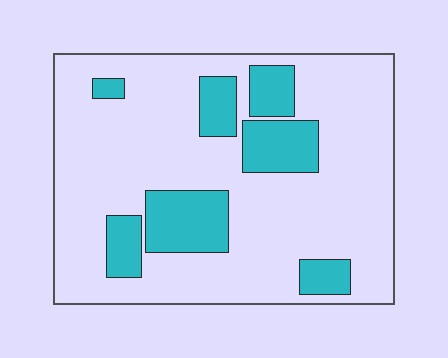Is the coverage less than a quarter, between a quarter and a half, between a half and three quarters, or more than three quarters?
Less than a quarter.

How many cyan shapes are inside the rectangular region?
7.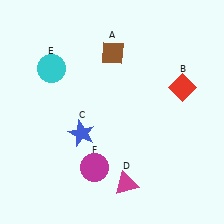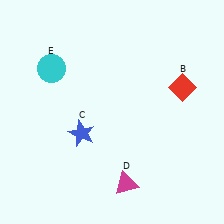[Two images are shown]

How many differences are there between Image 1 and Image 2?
There are 2 differences between the two images.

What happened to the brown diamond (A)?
The brown diamond (A) was removed in Image 2. It was in the top-right area of Image 1.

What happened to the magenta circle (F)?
The magenta circle (F) was removed in Image 2. It was in the bottom-left area of Image 1.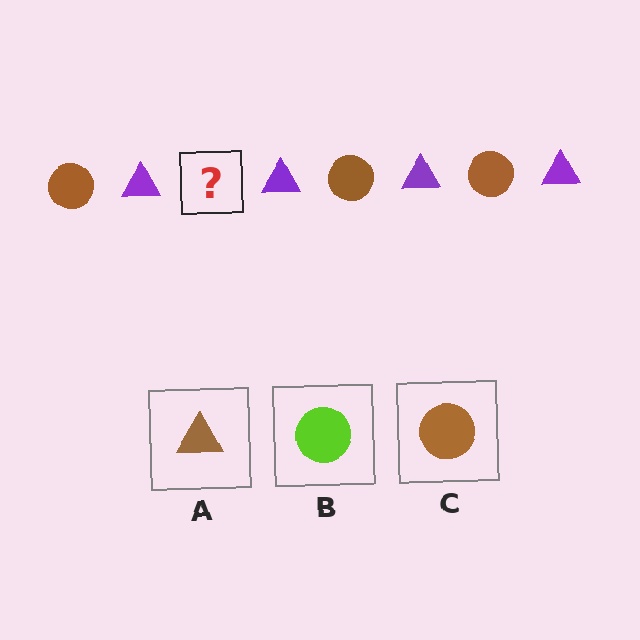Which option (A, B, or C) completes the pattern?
C.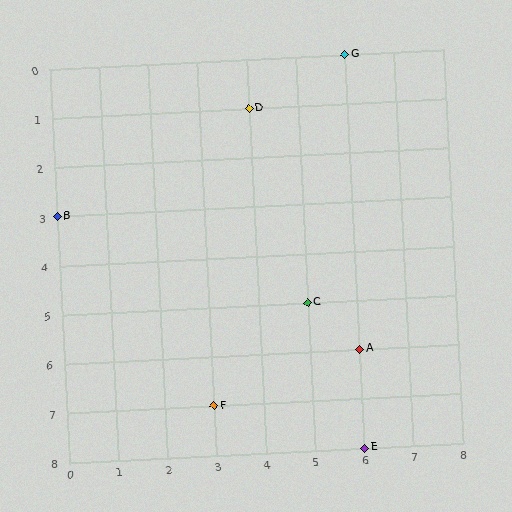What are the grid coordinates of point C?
Point C is at grid coordinates (5, 5).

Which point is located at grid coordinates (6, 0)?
Point G is at (6, 0).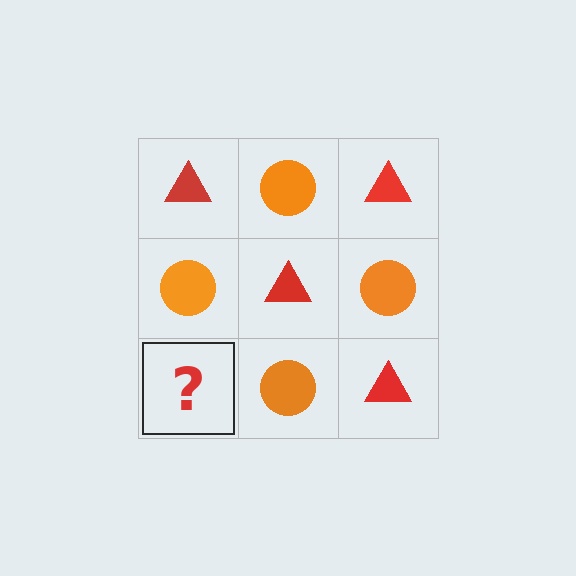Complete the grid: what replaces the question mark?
The question mark should be replaced with a red triangle.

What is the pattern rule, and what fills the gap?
The rule is that it alternates red triangle and orange circle in a checkerboard pattern. The gap should be filled with a red triangle.